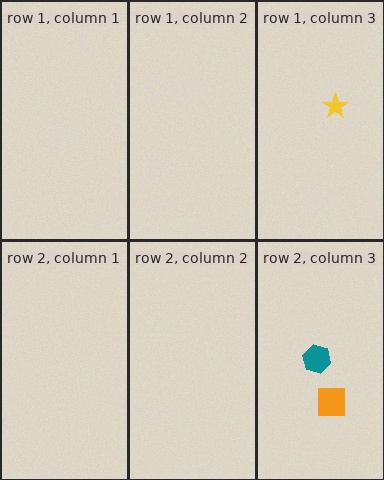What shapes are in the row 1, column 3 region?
The yellow star.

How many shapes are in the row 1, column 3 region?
1.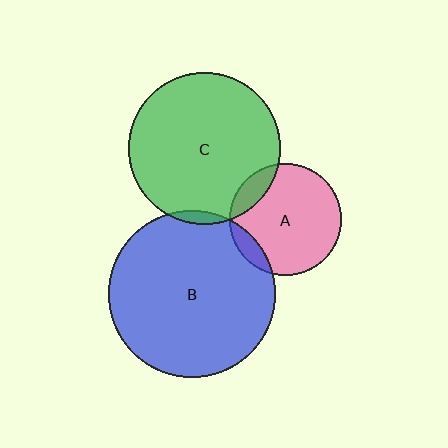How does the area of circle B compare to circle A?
Approximately 2.2 times.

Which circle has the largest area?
Circle B (blue).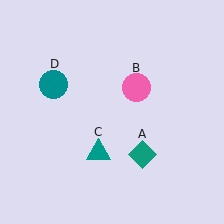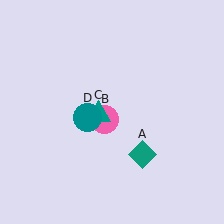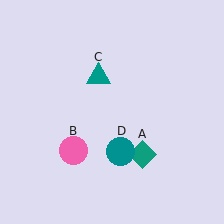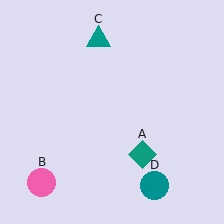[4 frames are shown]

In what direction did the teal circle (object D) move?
The teal circle (object D) moved down and to the right.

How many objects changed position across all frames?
3 objects changed position: pink circle (object B), teal triangle (object C), teal circle (object D).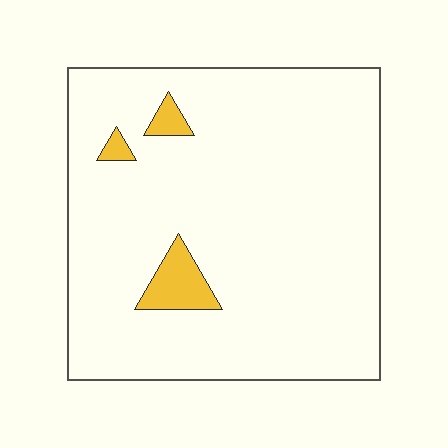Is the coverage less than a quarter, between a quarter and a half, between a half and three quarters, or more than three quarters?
Less than a quarter.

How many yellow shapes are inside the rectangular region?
3.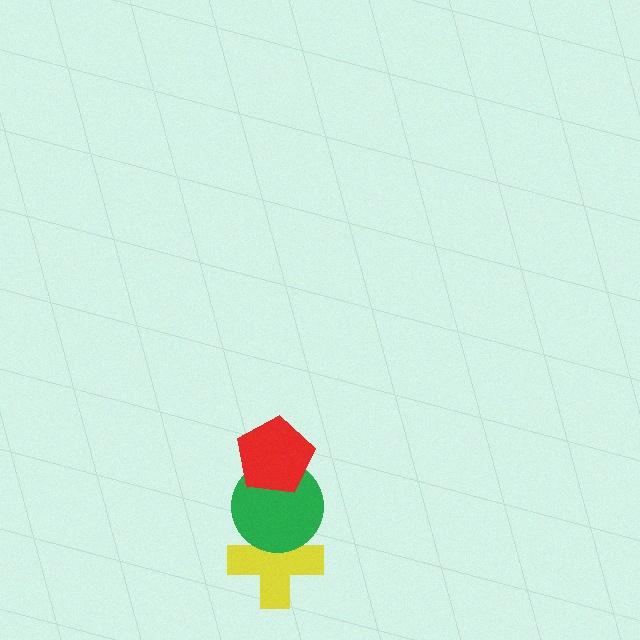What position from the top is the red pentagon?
The red pentagon is 1st from the top.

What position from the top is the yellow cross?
The yellow cross is 3rd from the top.